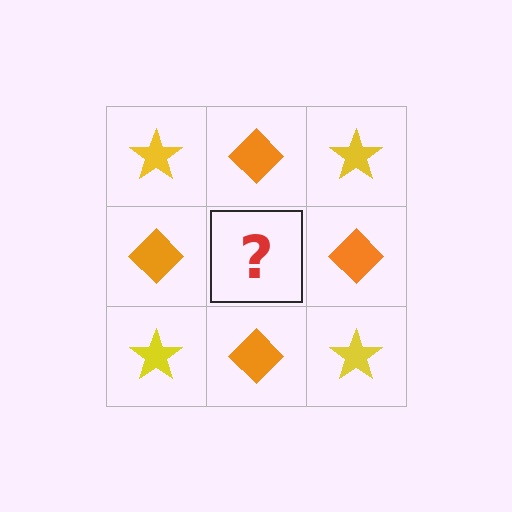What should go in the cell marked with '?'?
The missing cell should contain a yellow star.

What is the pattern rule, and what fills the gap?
The rule is that it alternates yellow star and orange diamond in a checkerboard pattern. The gap should be filled with a yellow star.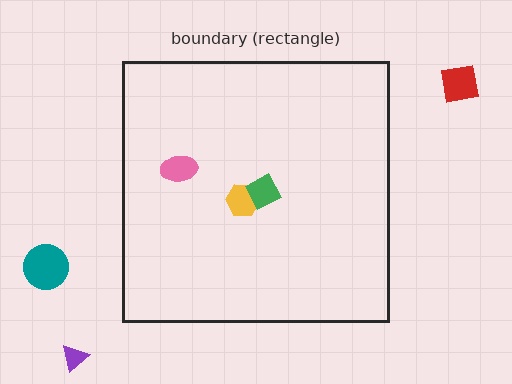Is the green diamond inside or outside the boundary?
Inside.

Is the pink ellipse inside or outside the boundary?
Inside.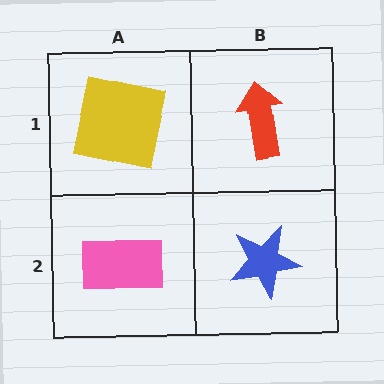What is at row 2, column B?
A blue star.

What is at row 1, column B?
A red arrow.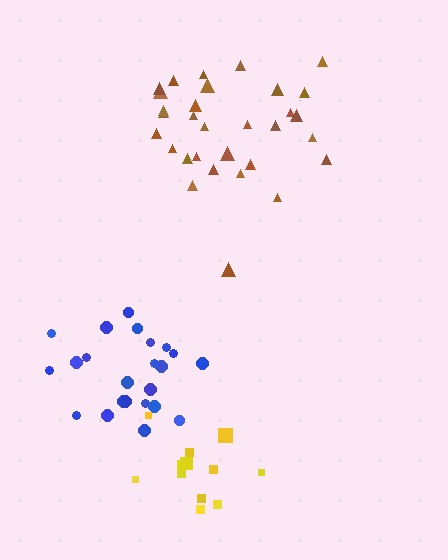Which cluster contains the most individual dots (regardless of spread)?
Brown (31).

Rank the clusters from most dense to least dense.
yellow, brown, blue.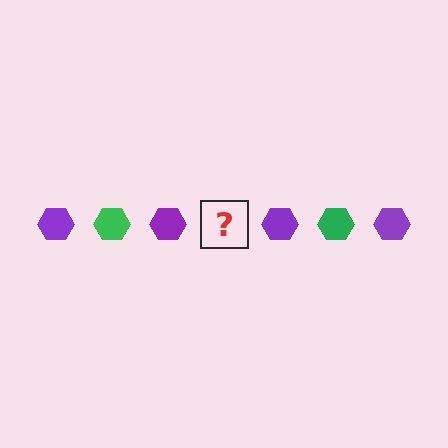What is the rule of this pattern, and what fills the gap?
The rule is that the pattern cycles through purple, green hexagons. The gap should be filled with a green hexagon.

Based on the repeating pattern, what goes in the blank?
The blank should be a green hexagon.